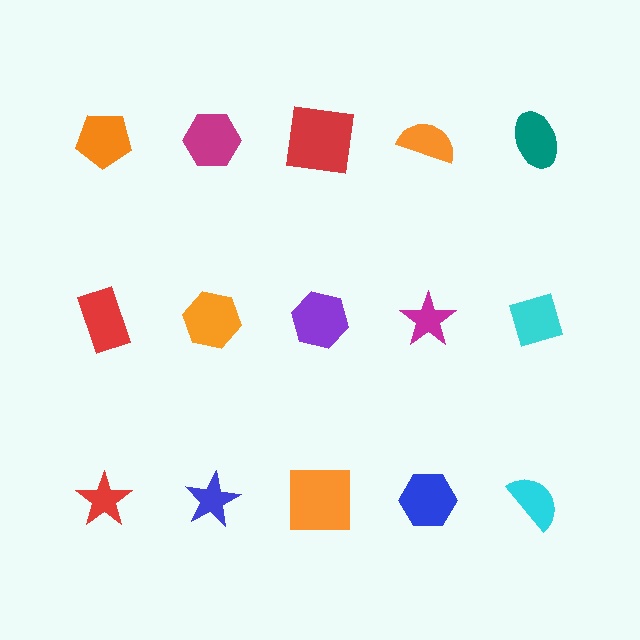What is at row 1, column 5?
A teal ellipse.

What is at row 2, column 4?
A magenta star.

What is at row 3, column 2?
A blue star.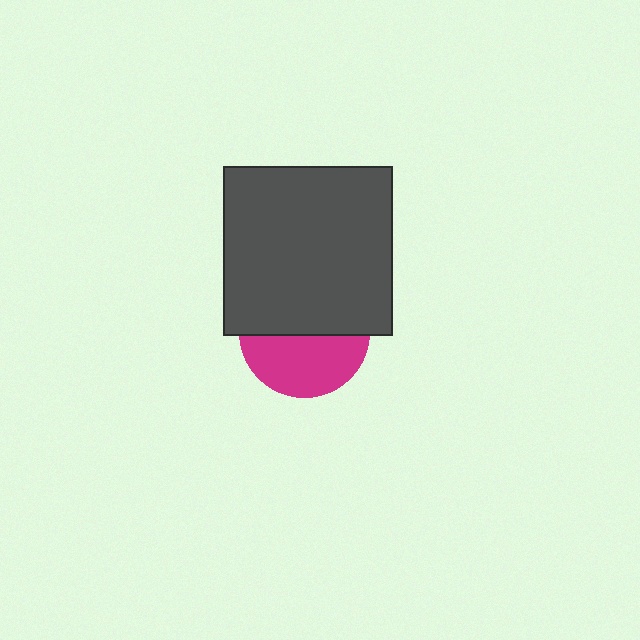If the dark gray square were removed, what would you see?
You would see the complete magenta circle.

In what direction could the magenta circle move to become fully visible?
The magenta circle could move down. That would shift it out from behind the dark gray square entirely.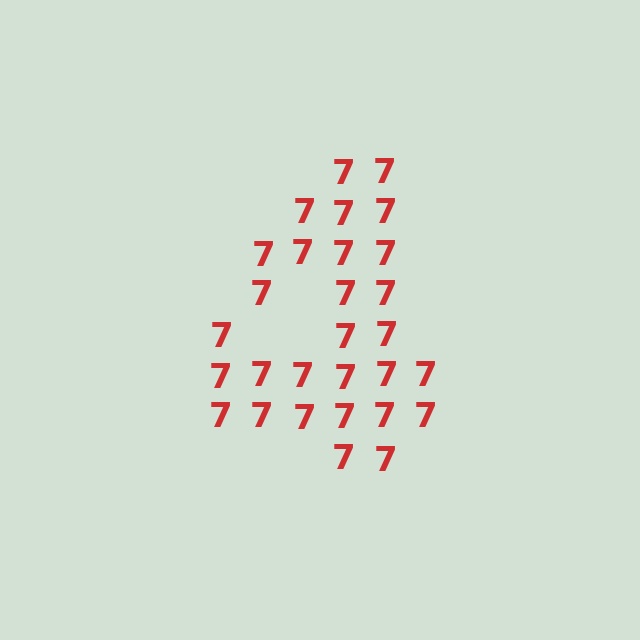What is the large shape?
The large shape is the digit 4.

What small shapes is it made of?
It is made of small digit 7's.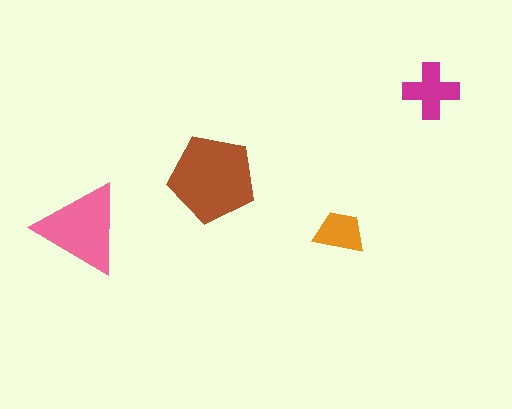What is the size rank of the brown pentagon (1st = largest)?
1st.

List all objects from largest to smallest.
The brown pentagon, the pink triangle, the magenta cross, the orange trapezoid.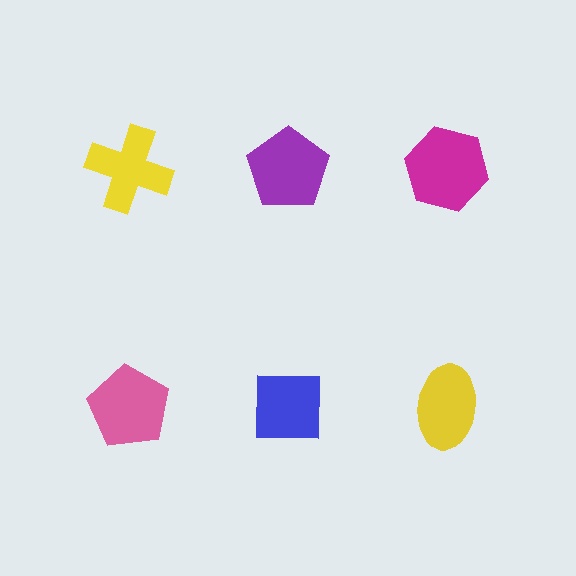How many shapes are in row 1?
3 shapes.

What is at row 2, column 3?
A yellow ellipse.